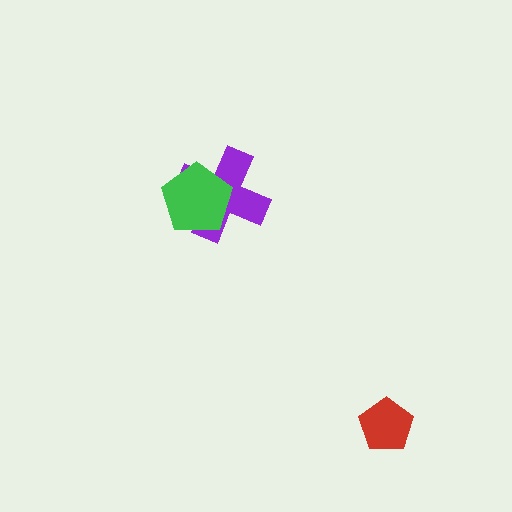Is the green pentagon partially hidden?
No, no other shape covers it.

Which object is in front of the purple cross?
The green pentagon is in front of the purple cross.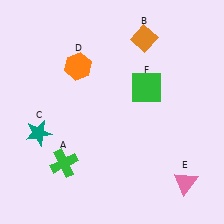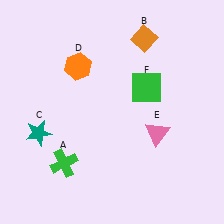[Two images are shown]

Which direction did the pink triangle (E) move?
The pink triangle (E) moved up.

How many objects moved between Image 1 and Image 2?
1 object moved between the two images.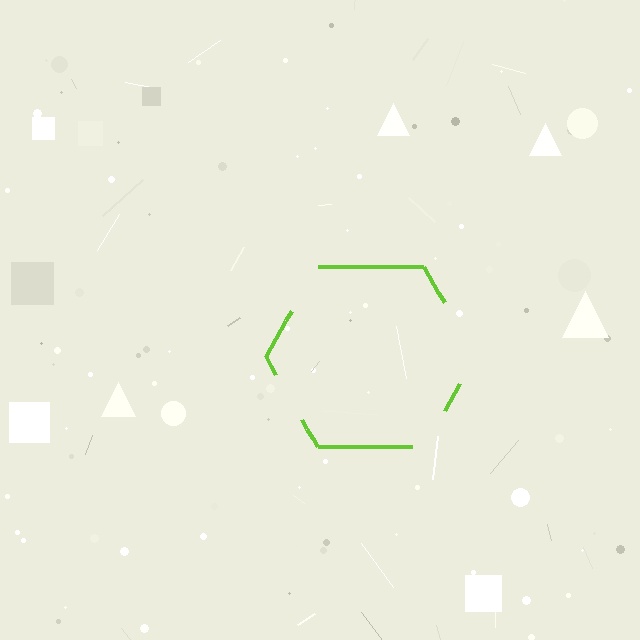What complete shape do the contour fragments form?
The contour fragments form a hexagon.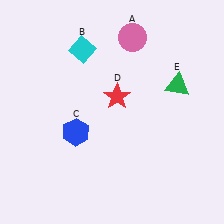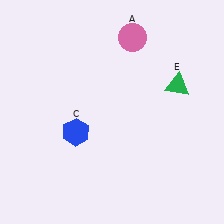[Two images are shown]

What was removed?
The red star (D), the cyan diamond (B) were removed in Image 2.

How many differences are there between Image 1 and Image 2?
There are 2 differences between the two images.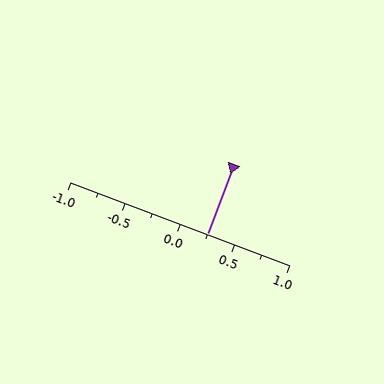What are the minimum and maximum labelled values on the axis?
The axis runs from -1.0 to 1.0.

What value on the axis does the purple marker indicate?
The marker indicates approximately 0.25.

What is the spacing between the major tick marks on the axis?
The major ticks are spaced 0.5 apart.